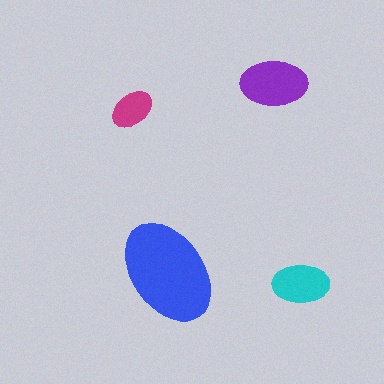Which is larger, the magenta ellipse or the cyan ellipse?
The cyan one.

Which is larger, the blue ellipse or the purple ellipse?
The blue one.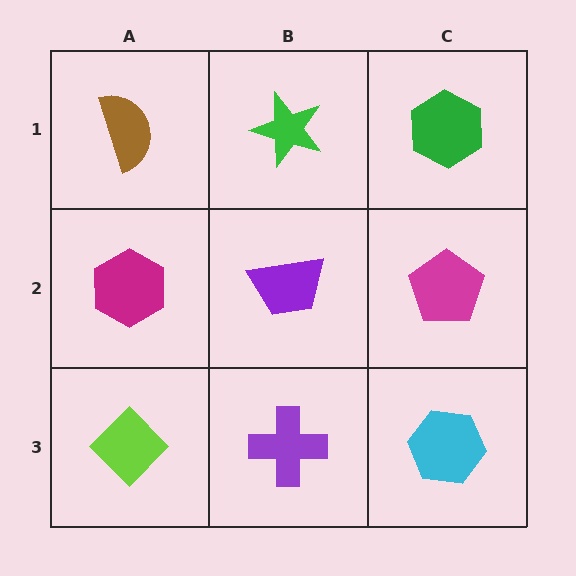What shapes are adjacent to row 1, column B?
A purple trapezoid (row 2, column B), a brown semicircle (row 1, column A), a green hexagon (row 1, column C).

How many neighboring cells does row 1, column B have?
3.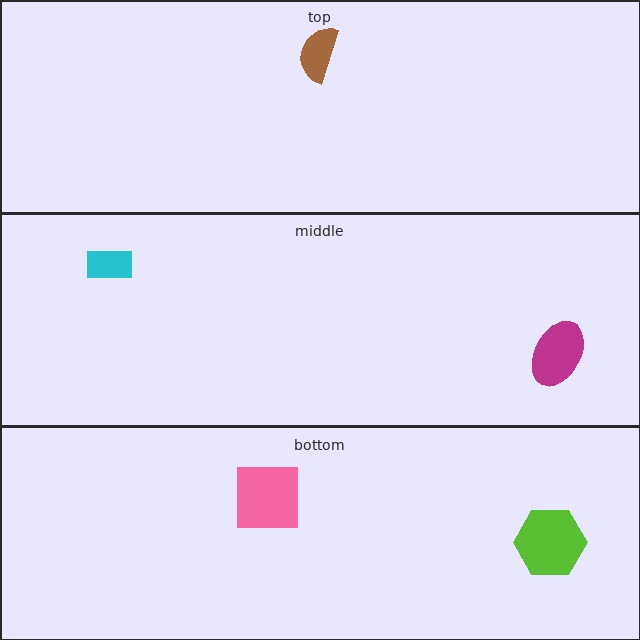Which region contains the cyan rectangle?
The middle region.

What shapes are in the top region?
The brown semicircle.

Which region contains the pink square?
The bottom region.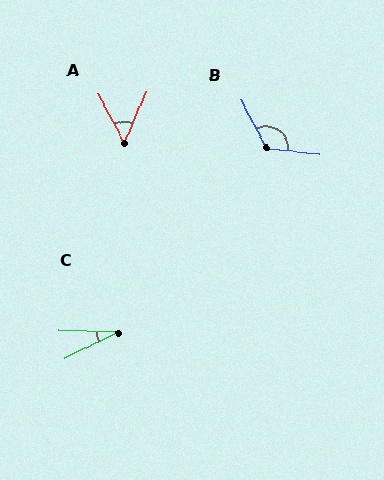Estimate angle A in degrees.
Approximately 51 degrees.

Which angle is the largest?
B, at approximately 124 degrees.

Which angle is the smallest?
C, at approximately 29 degrees.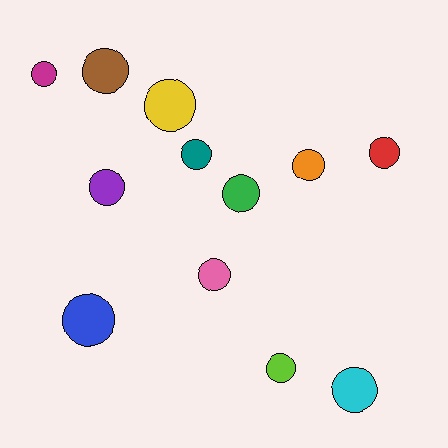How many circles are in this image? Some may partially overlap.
There are 12 circles.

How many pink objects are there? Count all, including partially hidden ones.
There is 1 pink object.